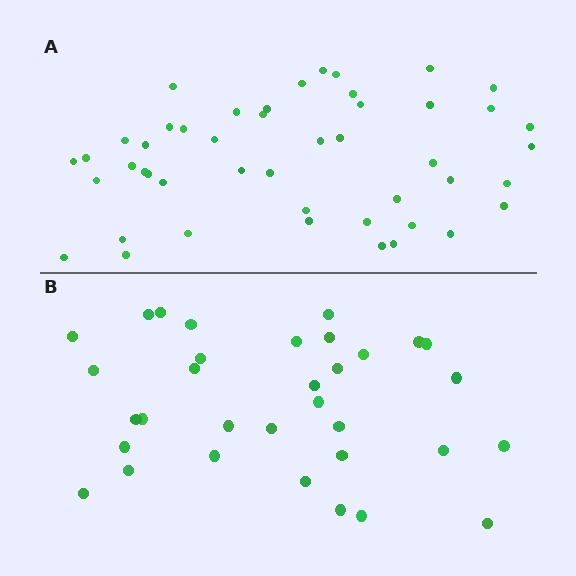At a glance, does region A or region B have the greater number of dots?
Region A (the top region) has more dots.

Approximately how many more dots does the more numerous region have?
Region A has approximately 15 more dots than region B.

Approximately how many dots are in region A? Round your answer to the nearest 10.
About 50 dots. (The exact count is 47, which rounds to 50.)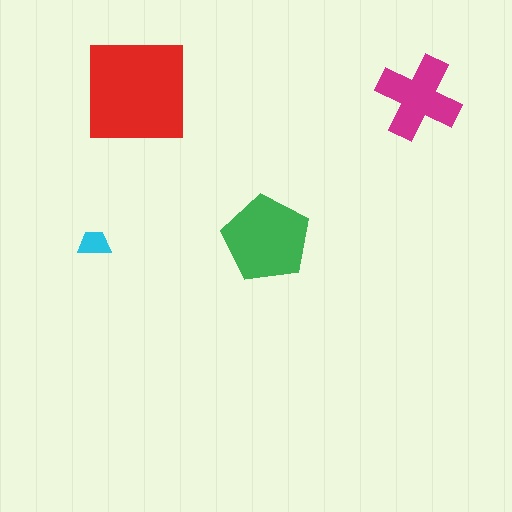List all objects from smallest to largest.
The cyan trapezoid, the magenta cross, the green pentagon, the red square.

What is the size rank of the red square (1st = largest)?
1st.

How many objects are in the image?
There are 4 objects in the image.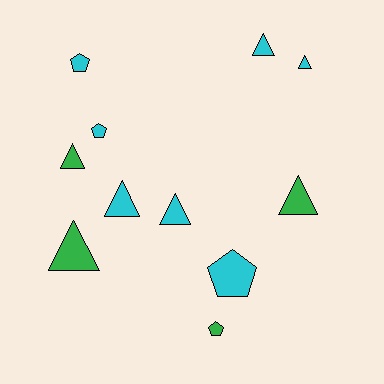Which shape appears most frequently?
Triangle, with 7 objects.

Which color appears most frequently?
Cyan, with 7 objects.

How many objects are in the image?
There are 11 objects.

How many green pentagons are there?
There is 1 green pentagon.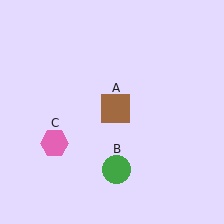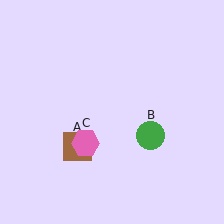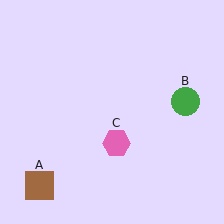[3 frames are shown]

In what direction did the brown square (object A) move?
The brown square (object A) moved down and to the left.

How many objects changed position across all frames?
3 objects changed position: brown square (object A), green circle (object B), pink hexagon (object C).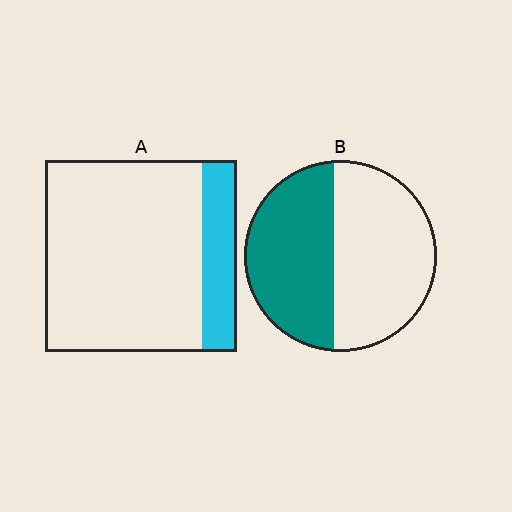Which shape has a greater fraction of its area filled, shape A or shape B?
Shape B.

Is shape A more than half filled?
No.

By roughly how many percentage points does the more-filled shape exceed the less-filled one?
By roughly 25 percentage points (B over A).